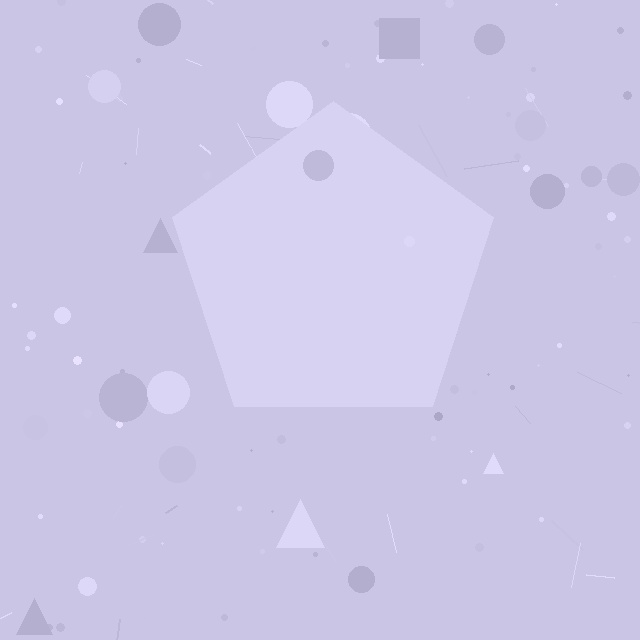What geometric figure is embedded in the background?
A pentagon is embedded in the background.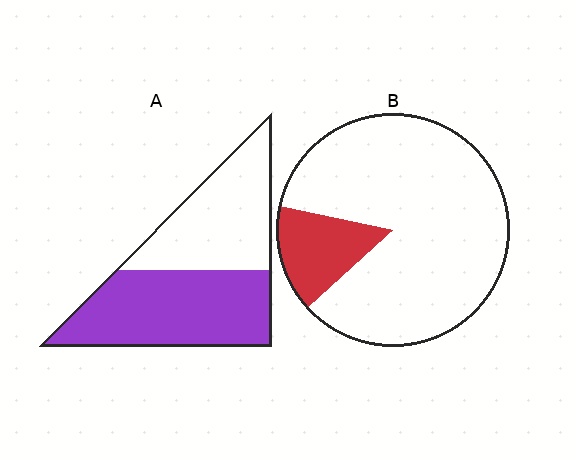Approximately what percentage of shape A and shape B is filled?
A is approximately 55% and B is approximately 15%.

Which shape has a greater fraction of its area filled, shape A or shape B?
Shape A.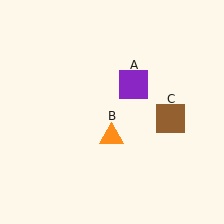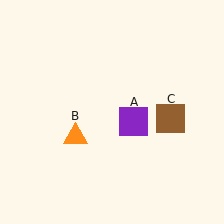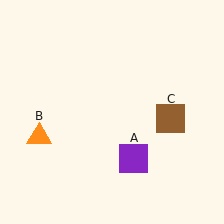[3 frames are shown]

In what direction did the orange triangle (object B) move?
The orange triangle (object B) moved left.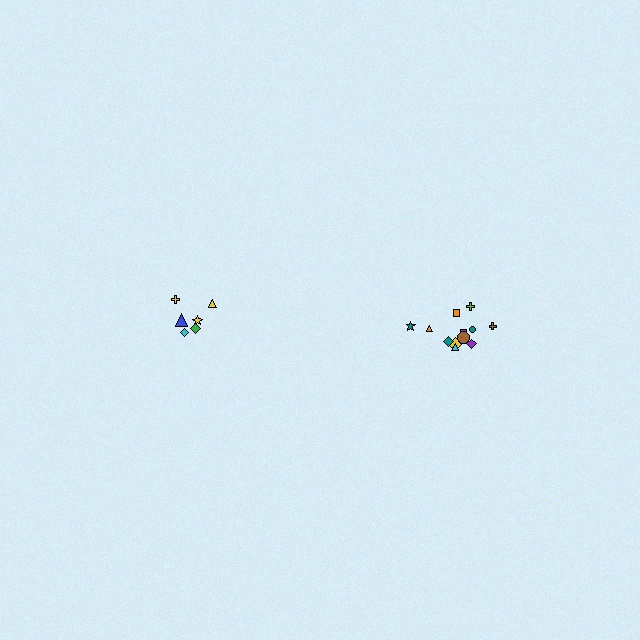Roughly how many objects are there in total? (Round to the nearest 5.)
Roughly 20 objects in total.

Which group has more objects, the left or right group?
The right group.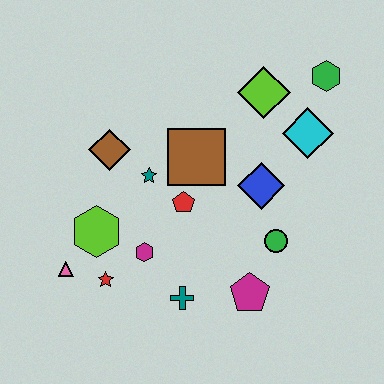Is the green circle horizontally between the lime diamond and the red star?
No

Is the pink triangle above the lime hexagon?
No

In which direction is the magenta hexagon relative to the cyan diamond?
The magenta hexagon is to the left of the cyan diamond.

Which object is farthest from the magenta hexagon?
The green hexagon is farthest from the magenta hexagon.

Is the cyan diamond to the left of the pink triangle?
No